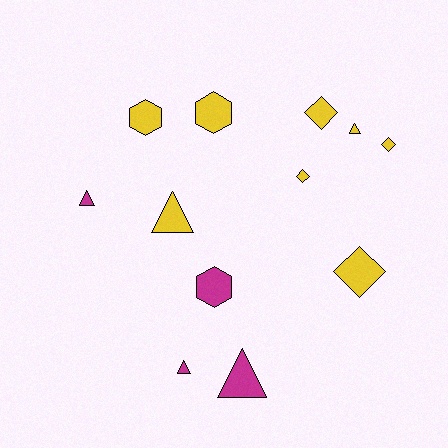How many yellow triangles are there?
There are 2 yellow triangles.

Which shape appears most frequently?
Triangle, with 5 objects.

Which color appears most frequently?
Yellow, with 8 objects.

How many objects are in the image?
There are 12 objects.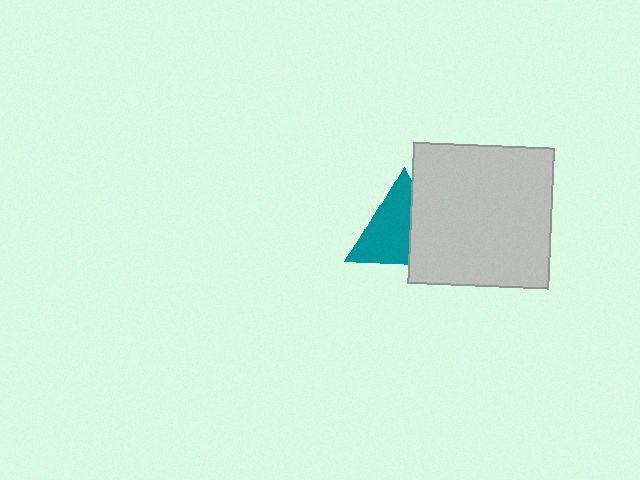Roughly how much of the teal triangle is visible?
About half of it is visible (roughly 63%).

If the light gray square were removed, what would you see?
You would see the complete teal triangle.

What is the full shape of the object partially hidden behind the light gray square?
The partially hidden object is a teal triangle.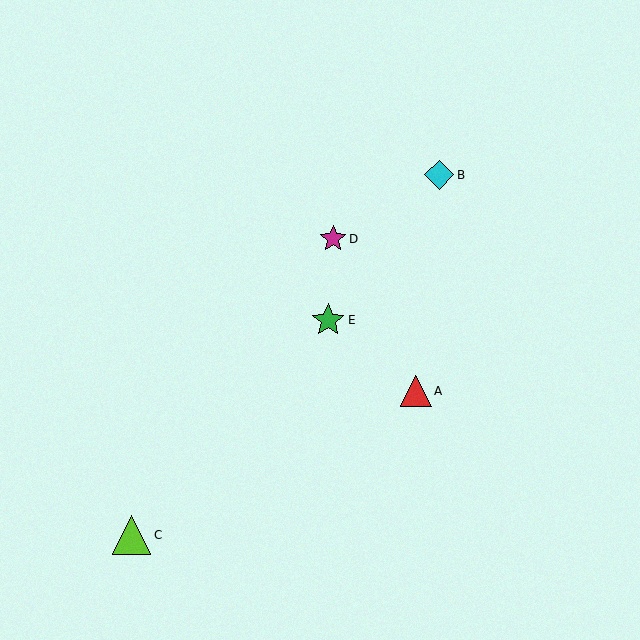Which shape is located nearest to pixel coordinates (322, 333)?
The green star (labeled E) at (328, 320) is nearest to that location.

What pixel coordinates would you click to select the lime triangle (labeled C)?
Click at (131, 535) to select the lime triangle C.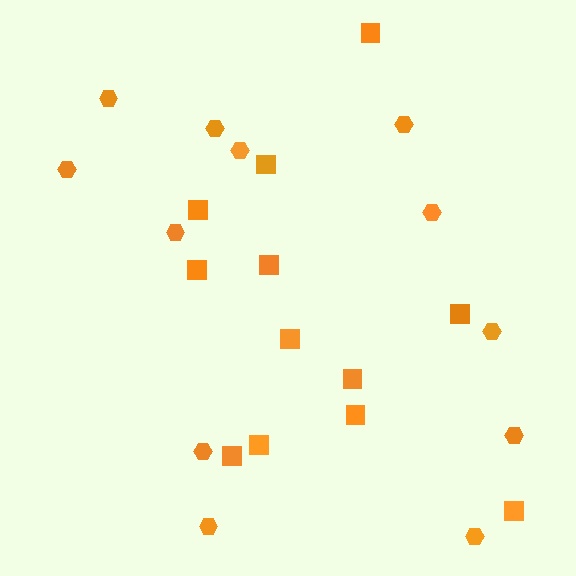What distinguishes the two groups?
There are 2 groups: one group of hexagons (12) and one group of squares (12).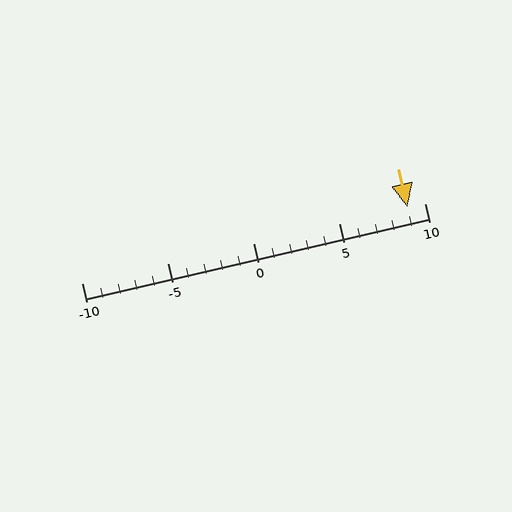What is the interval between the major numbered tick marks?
The major tick marks are spaced 5 units apart.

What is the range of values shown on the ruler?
The ruler shows values from -10 to 10.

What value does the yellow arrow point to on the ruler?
The yellow arrow points to approximately 9.